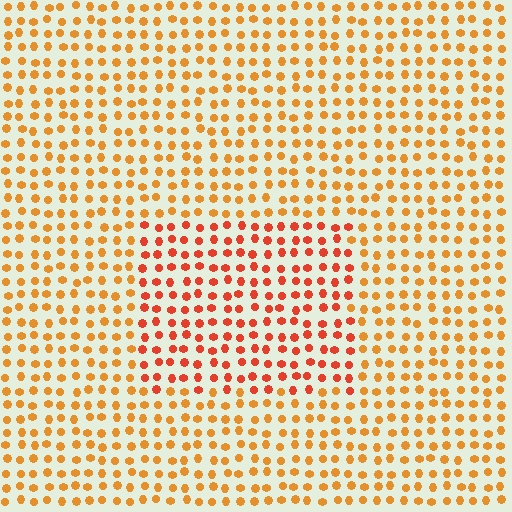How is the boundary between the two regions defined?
The boundary is defined purely by a slight shift in hue (about 27 degrees). Spacing, size, and orientation are identical on both sides.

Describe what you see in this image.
The image is filled with small orange elements in a uniform arrangement. A rectangle-shaped region is visible where the elements are tinted to a slightly different hue, forming a subtle color boundary.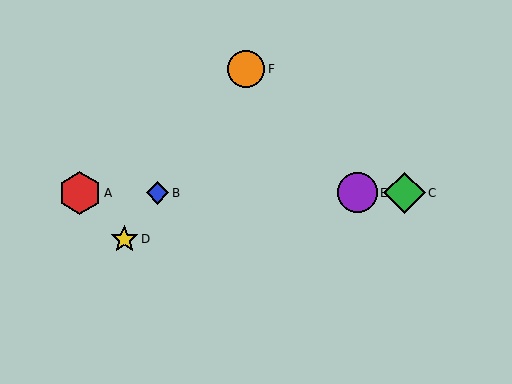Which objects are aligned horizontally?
Objects A, B, C, E are aligned horizontally.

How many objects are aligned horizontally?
4 objects (A, B, C, E) are aligned horizontally.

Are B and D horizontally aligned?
No, B is at y≈193 and D is at y≈239.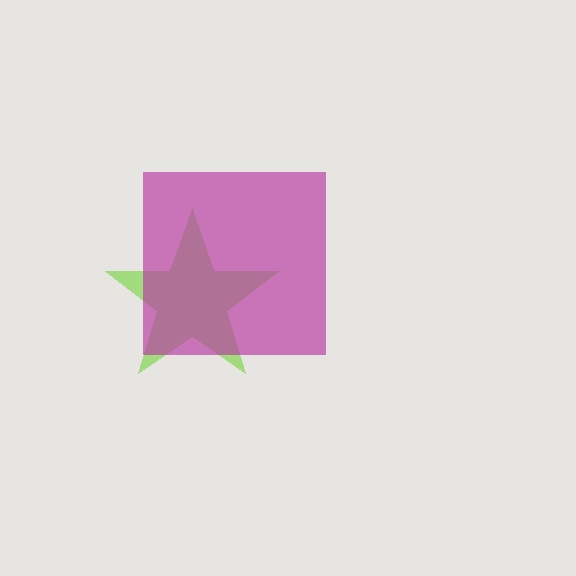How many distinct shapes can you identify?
There are 2 distinct shapes: a lime star, a magenta square.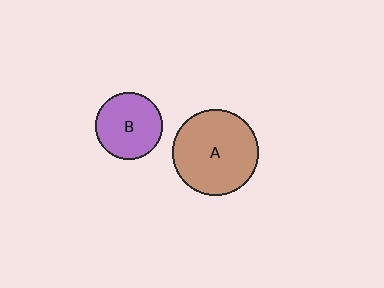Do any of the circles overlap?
No, none of the circles overlap.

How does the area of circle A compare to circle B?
Approximately 1.7 times.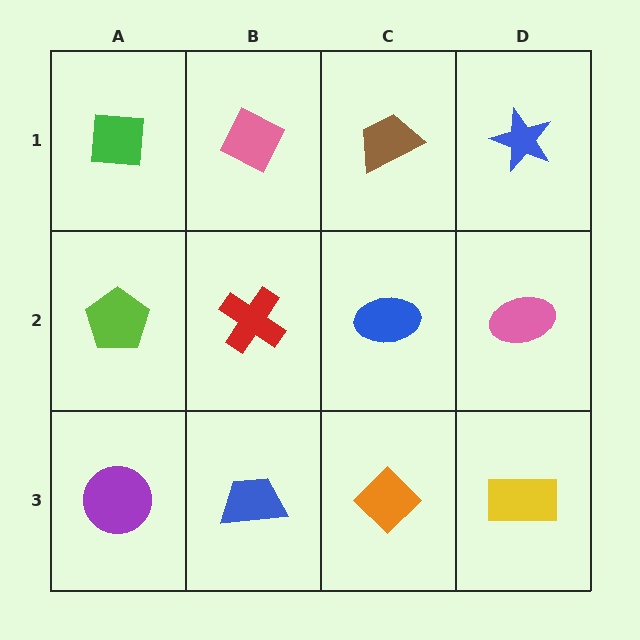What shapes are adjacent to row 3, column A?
A lime pentagon (row 2, column A), a blue trapezoid (row 3, column B).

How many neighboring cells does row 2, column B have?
4.